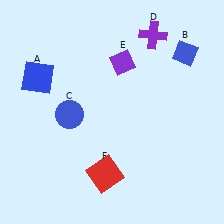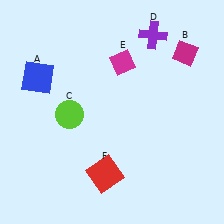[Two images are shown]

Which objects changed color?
B changed from blue to magenta. C changed from blue to lime. E changed from purple to magenta.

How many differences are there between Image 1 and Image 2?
There are 3 differences between the two images.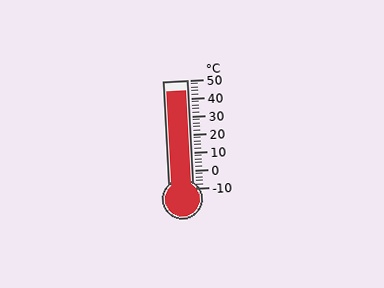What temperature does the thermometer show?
The thermometer shows approximately 44°C.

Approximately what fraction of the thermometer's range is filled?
The thermometer is filled to approximately 90% of its range.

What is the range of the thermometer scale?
The thermometer scale ranges from -10°C to 50°C.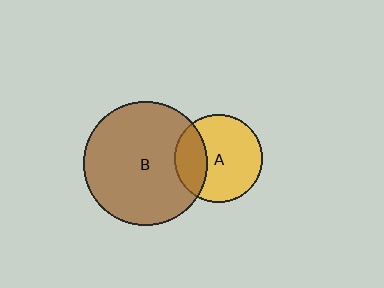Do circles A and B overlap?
Yes.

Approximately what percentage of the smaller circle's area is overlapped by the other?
Approximately 30%.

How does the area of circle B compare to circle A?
Approximately 2.0 times.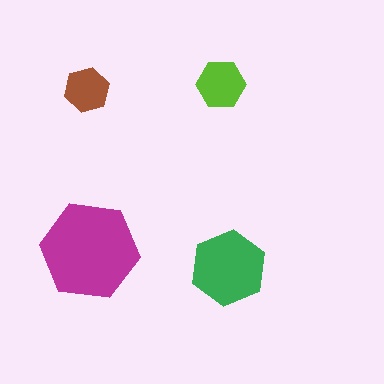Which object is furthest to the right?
The green hexagon is rightmost.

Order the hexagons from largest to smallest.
the magenta one, the green one, the lime one, the brown one.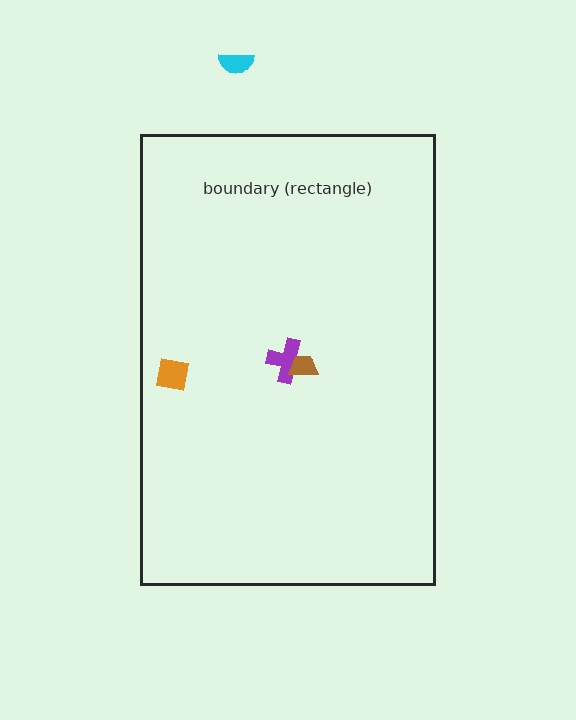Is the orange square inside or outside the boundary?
Inside.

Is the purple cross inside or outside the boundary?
Inside.